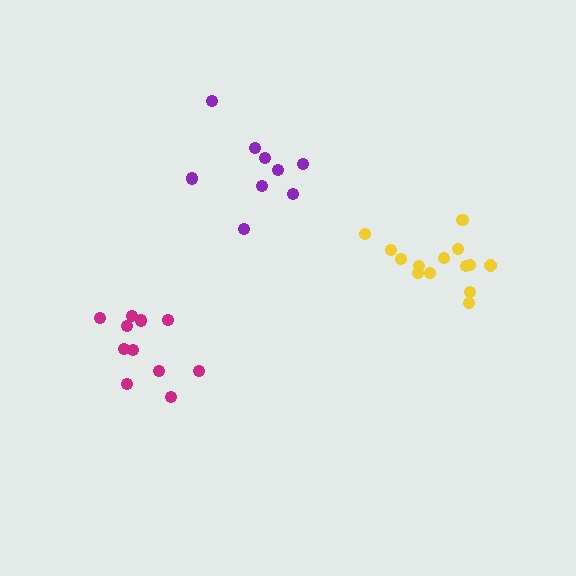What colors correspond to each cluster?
The clusters are colored: yellow, purple, magenta.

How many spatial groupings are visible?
There are 3 spatial groupings.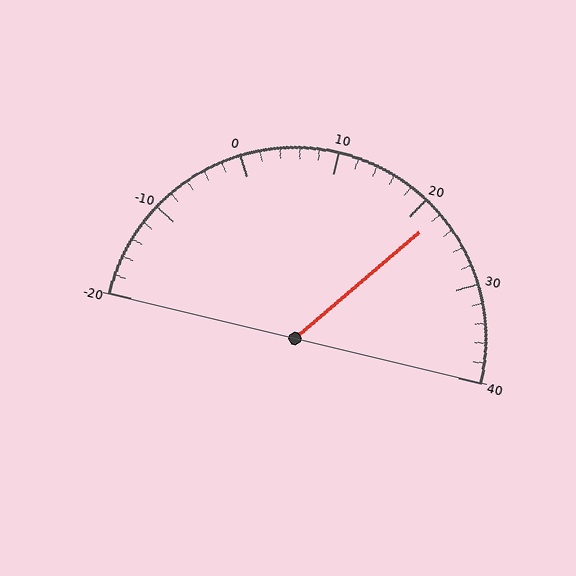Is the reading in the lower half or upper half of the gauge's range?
The reading is in the upper half of the range (-20 to 40).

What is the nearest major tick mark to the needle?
The nearest major tick mark is 20.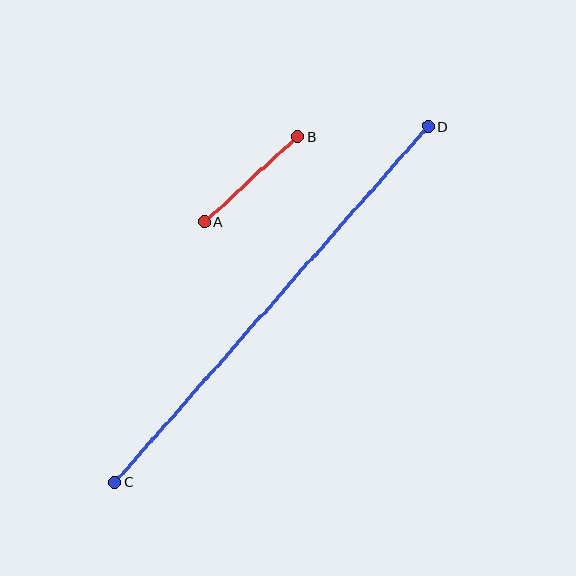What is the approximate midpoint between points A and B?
The midpoint is at approximately (251, 179) pixels.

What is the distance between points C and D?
The distance is approximately 474 pixels.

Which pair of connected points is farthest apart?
Points C and D are farthest apart.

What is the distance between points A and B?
The distance is approximately 126 pixels.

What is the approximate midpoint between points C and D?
The midpoint is at approximately (272, 304) pixels.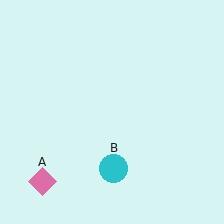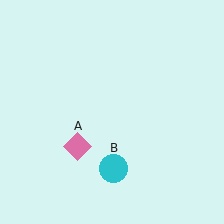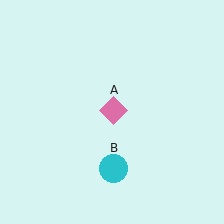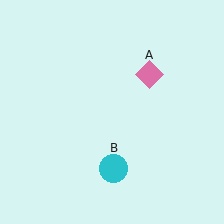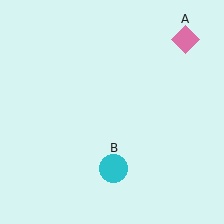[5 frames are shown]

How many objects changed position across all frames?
1 object changed position: pink diamond (object A).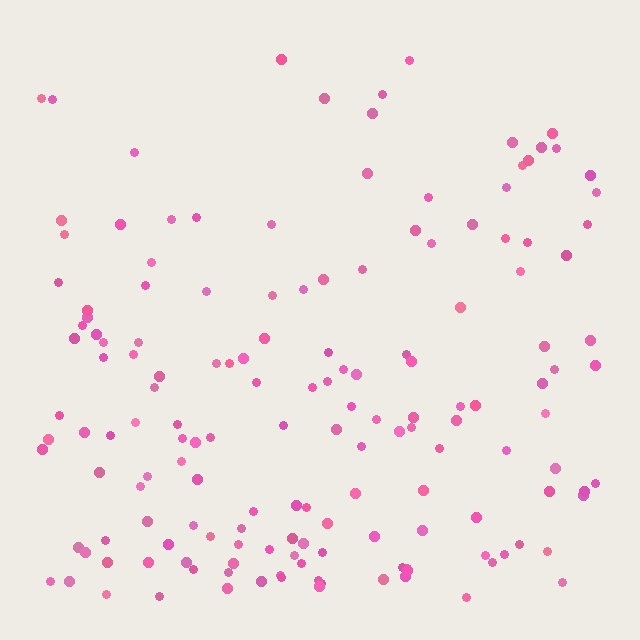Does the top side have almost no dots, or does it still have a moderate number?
Still a moderate number, just noticeably fewer than the bottom.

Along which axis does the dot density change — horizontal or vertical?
Vertical.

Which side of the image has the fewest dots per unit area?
The top.